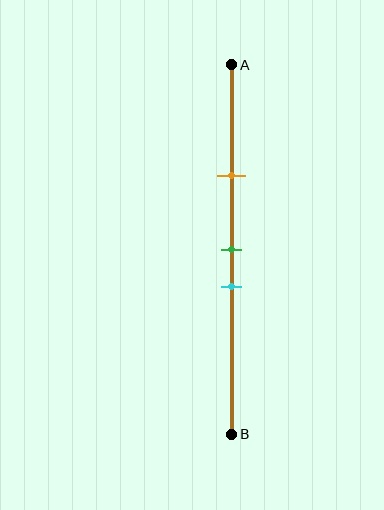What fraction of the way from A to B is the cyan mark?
The cyan mark is approximately 60% (0.6) of the way from A to B.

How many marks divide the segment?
There are 3 marks dividing the segment.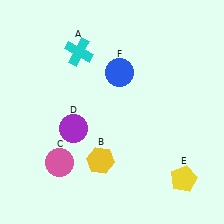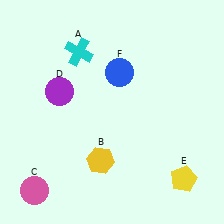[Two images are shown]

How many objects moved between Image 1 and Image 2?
2 objects moved between the two images.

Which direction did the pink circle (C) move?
The pink circle (C) moved down.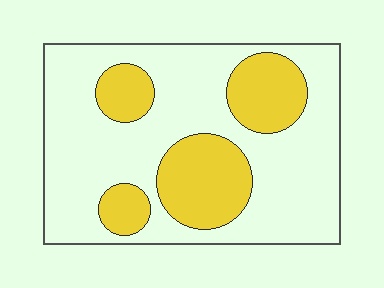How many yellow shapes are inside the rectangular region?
4.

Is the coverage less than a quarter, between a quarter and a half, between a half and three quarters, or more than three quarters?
Between a quarter and a half.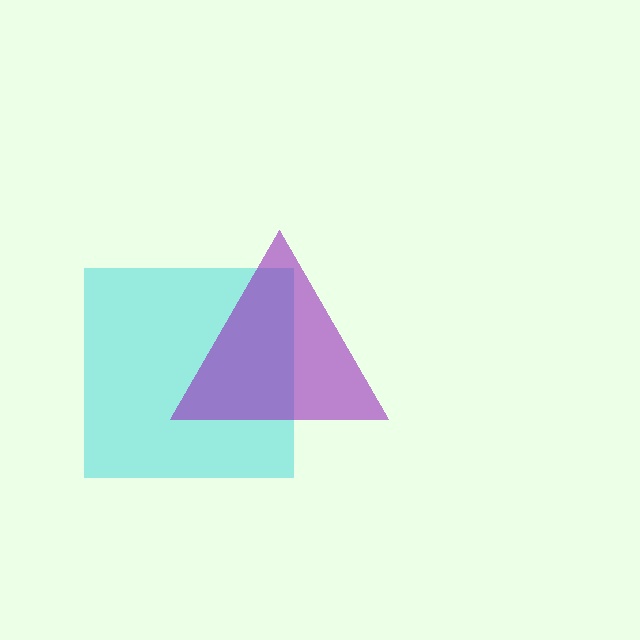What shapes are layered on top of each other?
The layered shapes are: a cyan square, a purple triangle.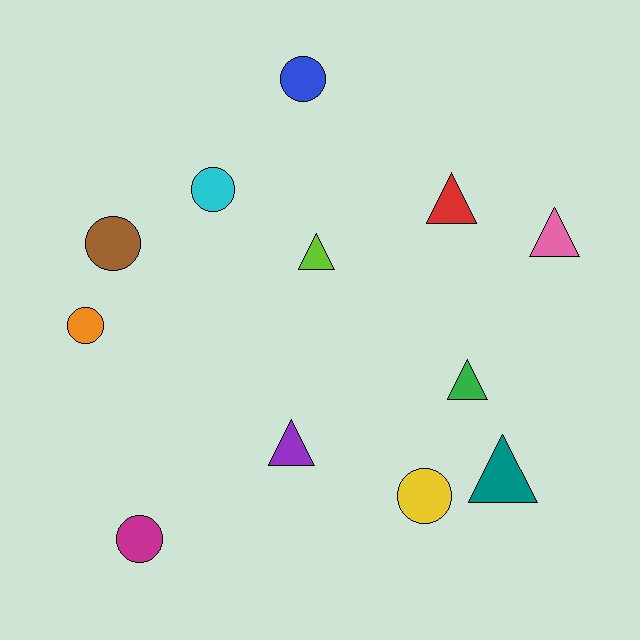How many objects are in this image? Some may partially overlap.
There are 12 objects.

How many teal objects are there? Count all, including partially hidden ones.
There is 1 teal object.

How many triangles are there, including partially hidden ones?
There are 6 triangles.